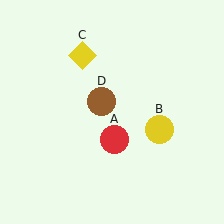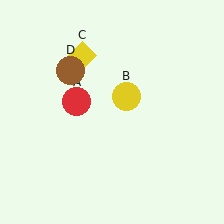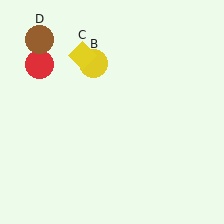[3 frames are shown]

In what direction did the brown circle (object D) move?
The brown circle (object D) moved up and to the left.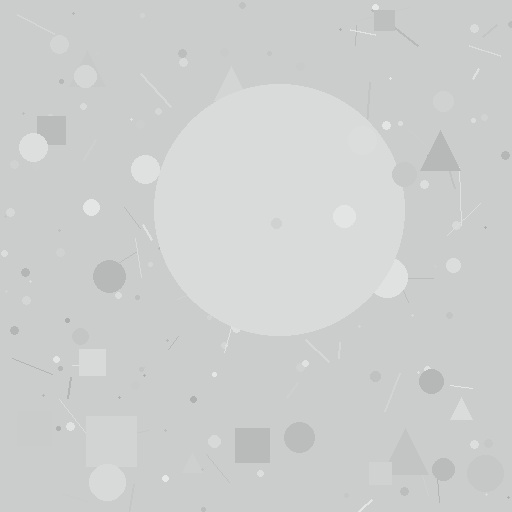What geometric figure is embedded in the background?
A circle is embedded in the background.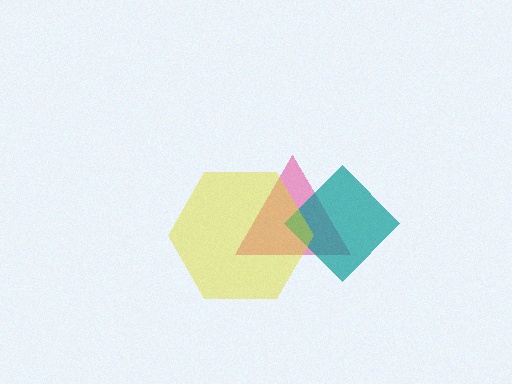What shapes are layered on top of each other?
The layered shapes are: a pink triangle, a teal diamond, a yellow hexagon.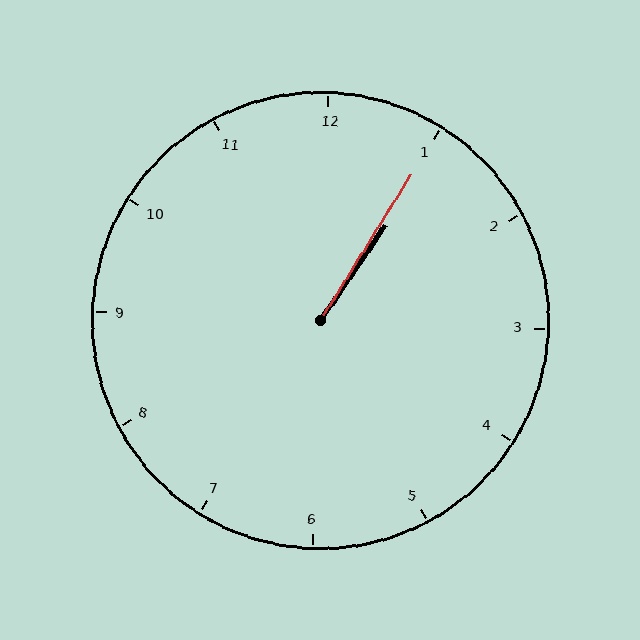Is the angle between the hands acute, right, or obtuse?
It is acute.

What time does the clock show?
1:05.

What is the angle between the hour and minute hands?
Approximately 2 degrees.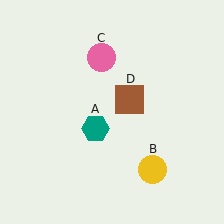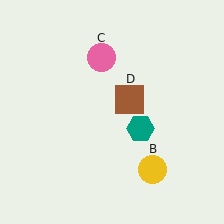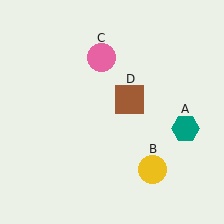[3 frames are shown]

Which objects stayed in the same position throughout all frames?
Yellow circle (object B) and pink circle (object C) and brown square (object D) remained stationary.